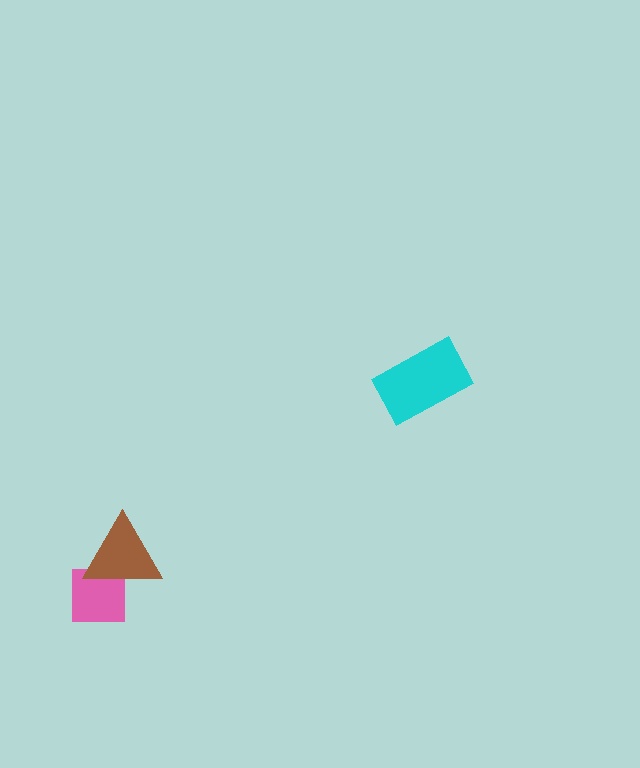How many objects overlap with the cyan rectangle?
0 objects overlap with the cyan rectangle.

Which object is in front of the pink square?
The brown triangle is in front of the pink square.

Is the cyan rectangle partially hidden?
No, no other shape covers it.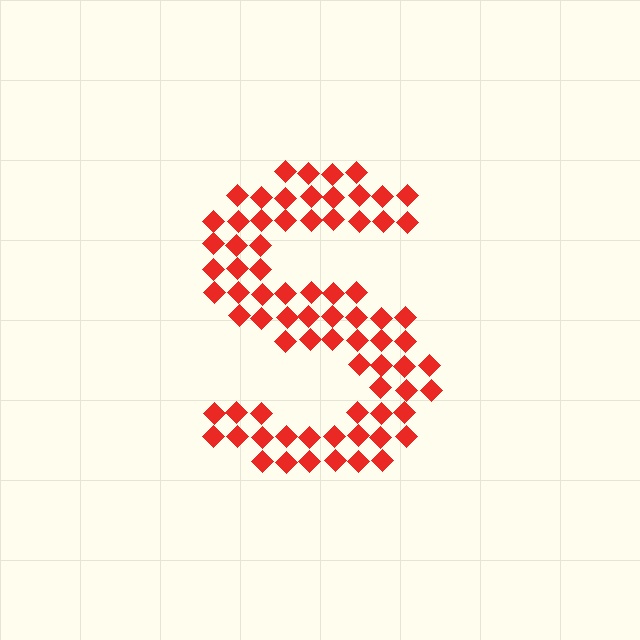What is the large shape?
The large shape is the letter S.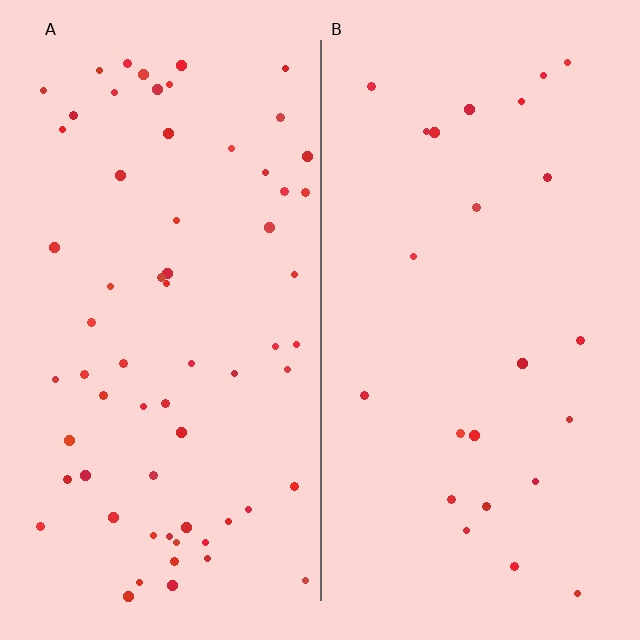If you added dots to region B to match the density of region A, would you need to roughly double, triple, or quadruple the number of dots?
Approximately triple.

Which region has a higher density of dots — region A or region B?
A (the left).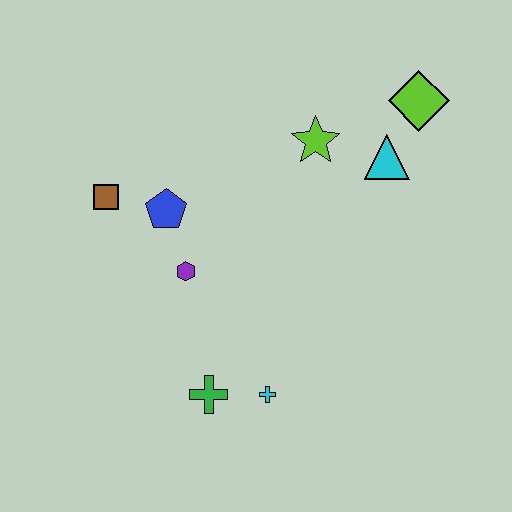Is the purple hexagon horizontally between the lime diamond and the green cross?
No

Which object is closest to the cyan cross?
The green cross is closest to the cyan cross.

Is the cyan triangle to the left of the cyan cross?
No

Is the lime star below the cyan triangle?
No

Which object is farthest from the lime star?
The green cross is farthest from the lime star.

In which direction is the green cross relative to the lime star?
The green cross is below the lime star.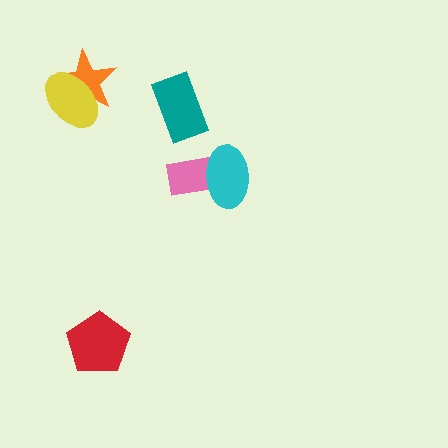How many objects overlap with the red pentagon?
0 objects overlap with the red pentagon.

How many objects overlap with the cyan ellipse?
1 object overlaps with the cyan ellipse.